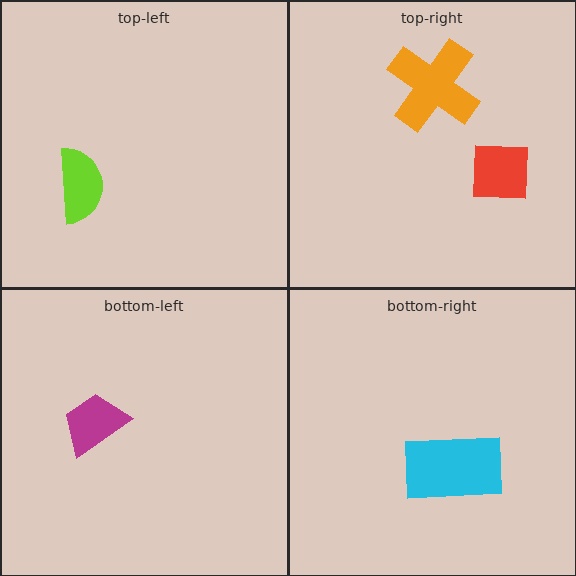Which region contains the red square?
The top-right region.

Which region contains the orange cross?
The top-right region.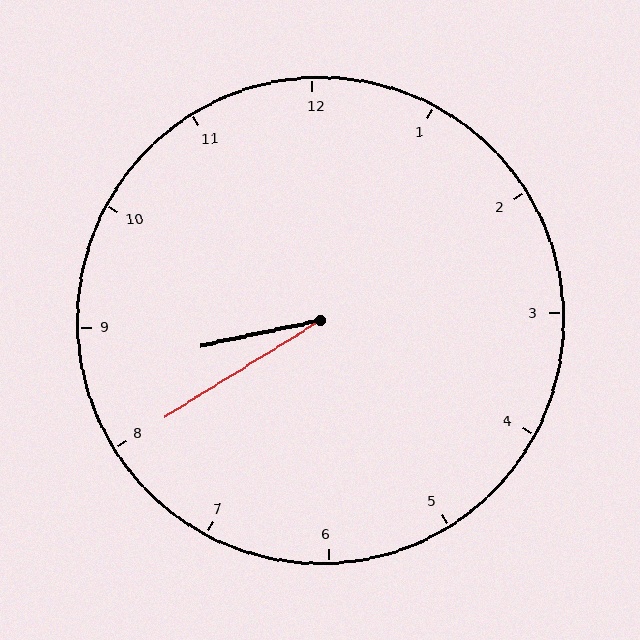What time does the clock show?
8:40.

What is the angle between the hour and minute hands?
Approximately 20 degrees.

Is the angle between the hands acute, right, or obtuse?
It is acute.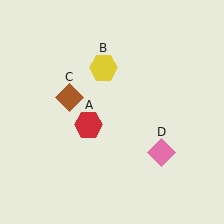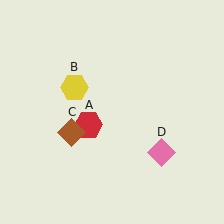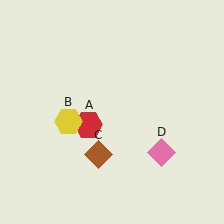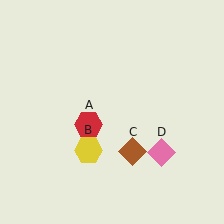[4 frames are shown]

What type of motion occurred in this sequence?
The yellow hexagon (object B), brown diamond (object C) rotated counterclockwise around the center of the scene.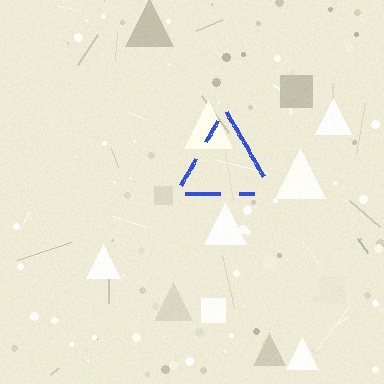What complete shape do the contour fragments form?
The contour fragments form a triangle.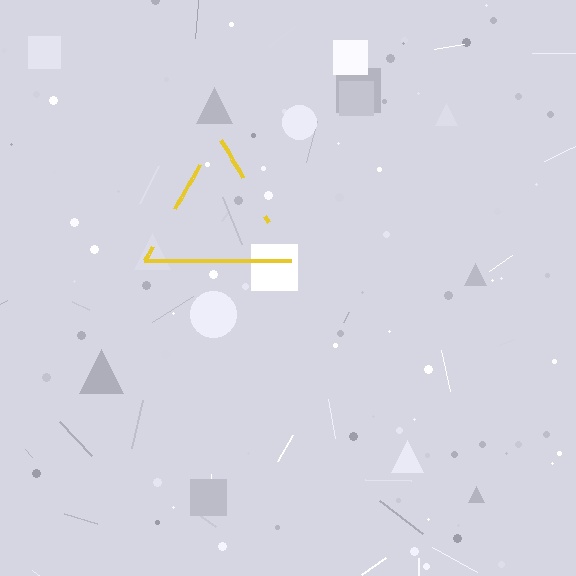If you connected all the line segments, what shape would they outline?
They would outline a triangle.